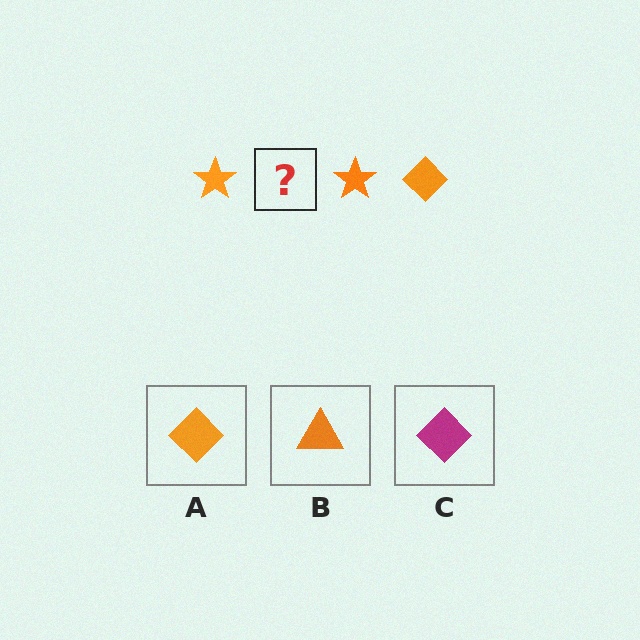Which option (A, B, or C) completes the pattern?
A.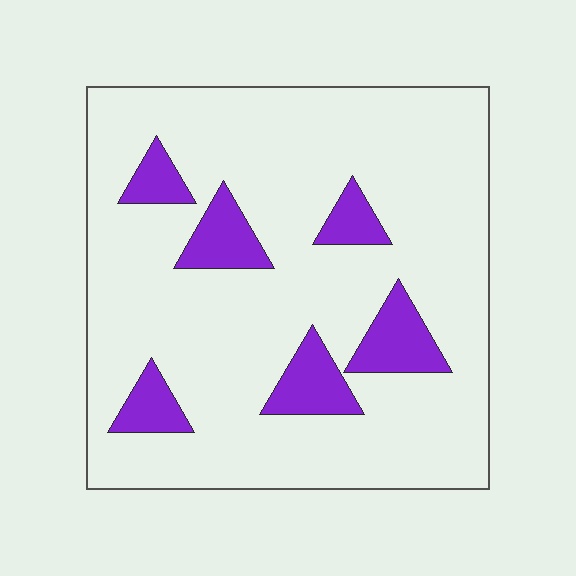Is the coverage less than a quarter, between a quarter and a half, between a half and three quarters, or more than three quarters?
Less than a quarter.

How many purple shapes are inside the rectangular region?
6.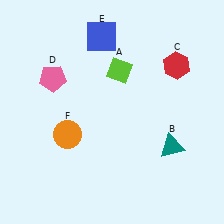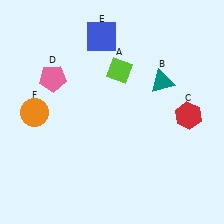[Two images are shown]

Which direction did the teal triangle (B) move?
The teal triangle (B) moved up.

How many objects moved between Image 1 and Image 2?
3 objects moved between the two images.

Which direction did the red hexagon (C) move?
The red hexagon (C) moved down.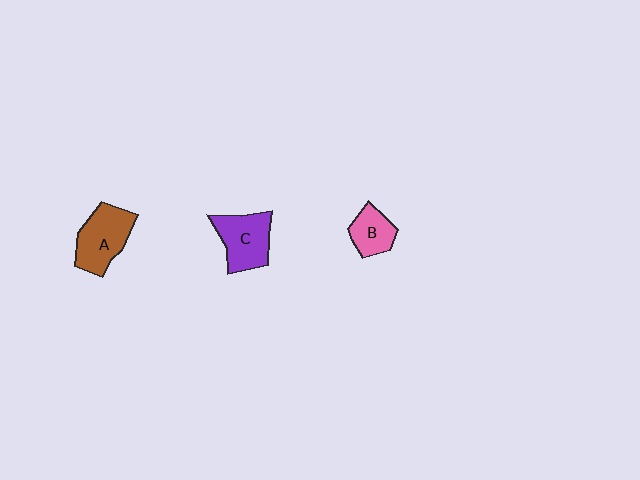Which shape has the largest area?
Shape A (brown).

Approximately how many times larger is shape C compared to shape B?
Approximately 1.6 times.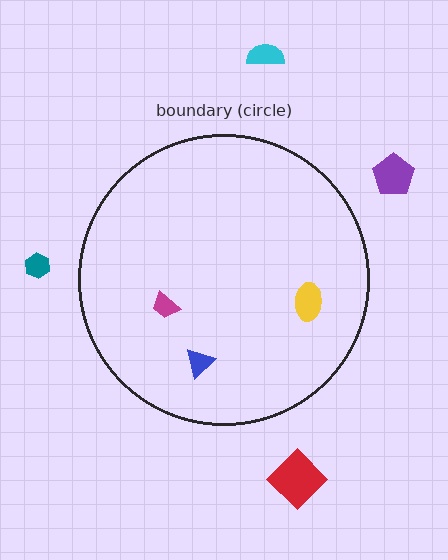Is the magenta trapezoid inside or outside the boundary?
Inside.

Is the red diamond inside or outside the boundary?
Outside.